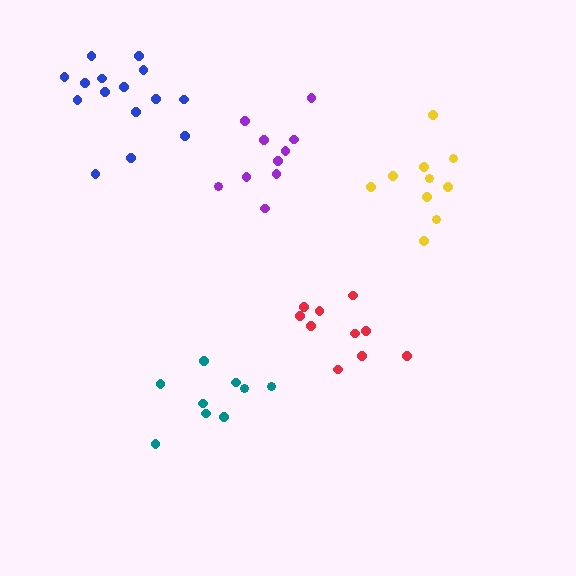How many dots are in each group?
Group 1: 9 dots, Group 2: 10 dots, Group 3: 15 dots, Group 4: 10 dots, Group 5: 10 dots (54 total).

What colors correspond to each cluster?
The clusters are colored: teal, red, blue, yellow, purple.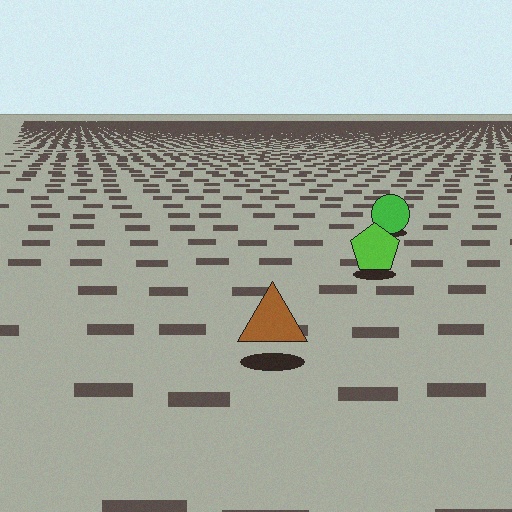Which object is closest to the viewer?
The brown triangle is closest. The texture marks near it are larger and more spread out.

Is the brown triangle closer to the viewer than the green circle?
Yes. The brown triangle is closer — you can tell from the texture gradient: the ground texture is coarser near it.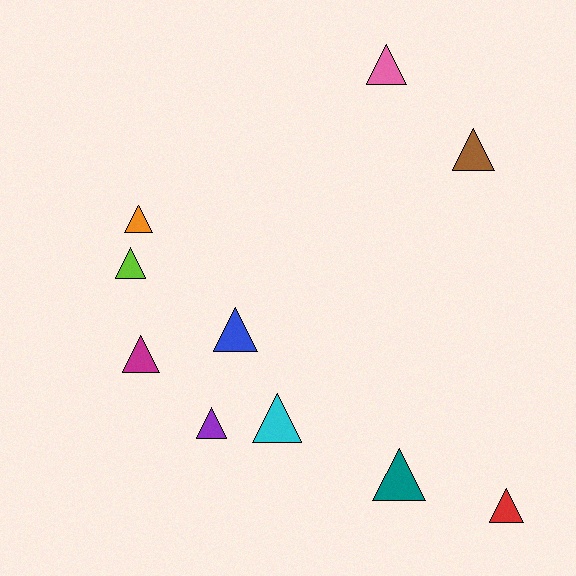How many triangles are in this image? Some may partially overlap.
There are 10 triangles.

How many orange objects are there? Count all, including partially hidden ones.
There is 1 orange object.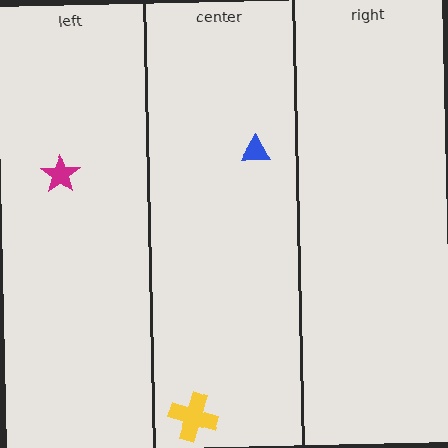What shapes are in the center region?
The blue triangle, the yellow cross.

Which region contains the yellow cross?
The center region.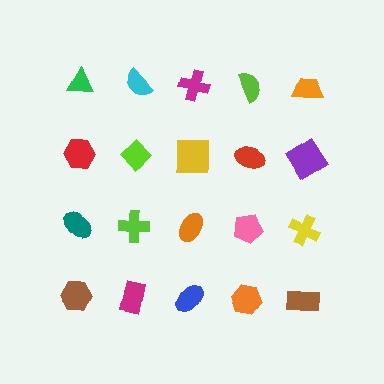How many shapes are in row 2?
5 shapes.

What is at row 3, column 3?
An orange ellipse.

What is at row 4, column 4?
An orange hexagon.